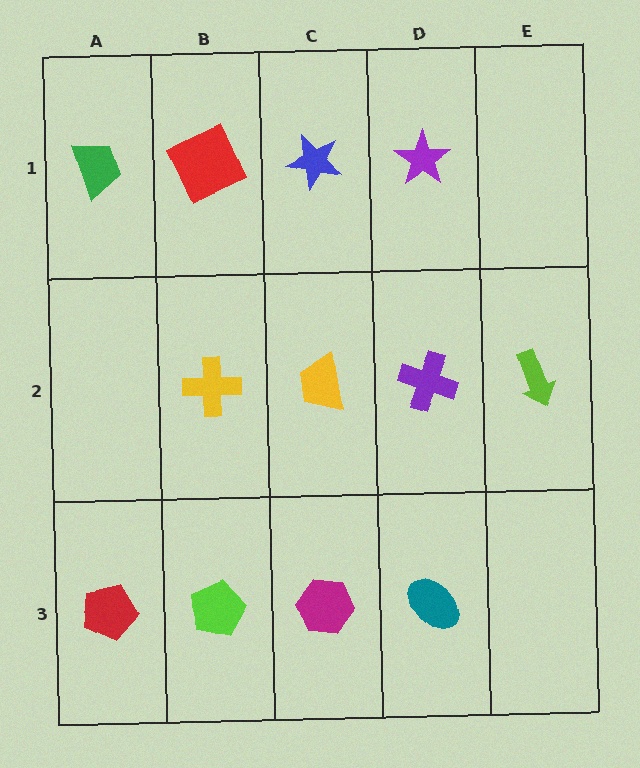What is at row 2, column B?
A yellow cross.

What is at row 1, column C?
A blue star.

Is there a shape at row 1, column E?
No, that cell is empty.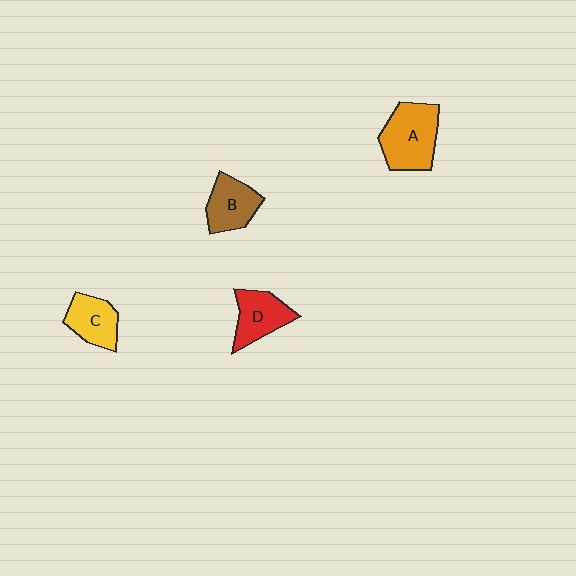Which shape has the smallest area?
Shape C (yellow).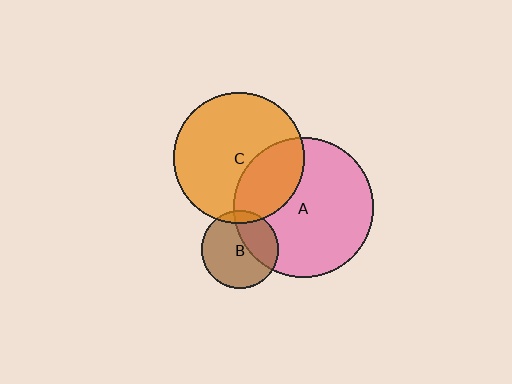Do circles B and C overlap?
Yes.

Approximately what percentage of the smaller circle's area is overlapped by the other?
Approximately 10%.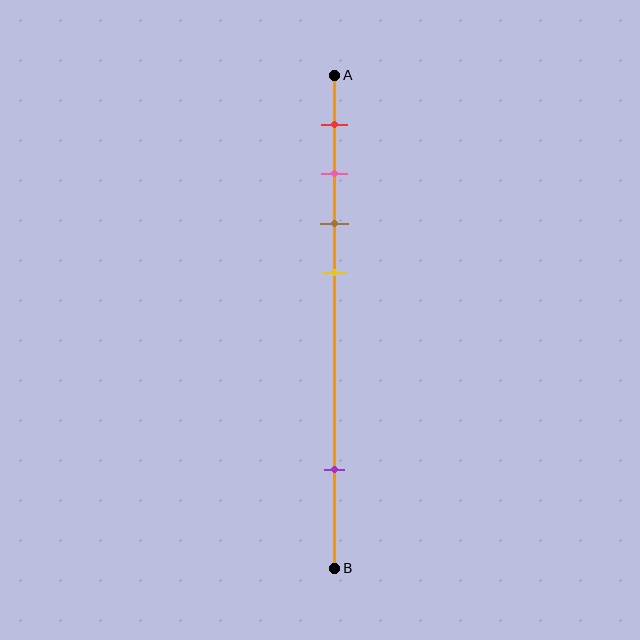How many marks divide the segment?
There are 5 marks dividing the segment.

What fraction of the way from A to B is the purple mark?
The purple mark is approximately 80% (0.8) of the way from A to B.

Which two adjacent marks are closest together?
The pink and brown marks are the closest adjacent pair.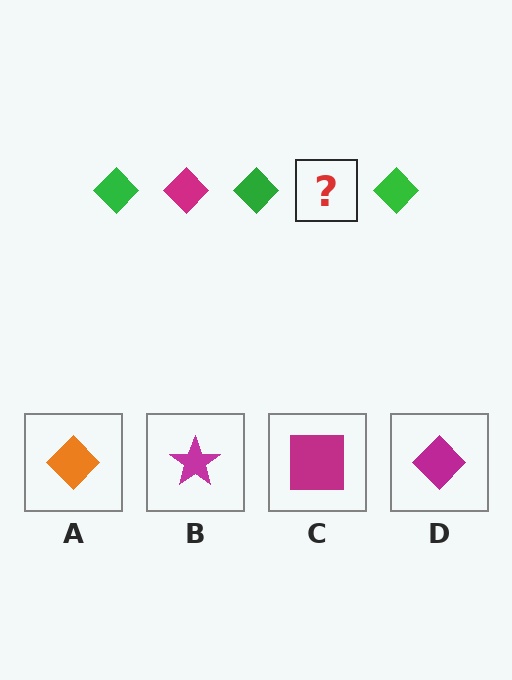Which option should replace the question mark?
Option D.